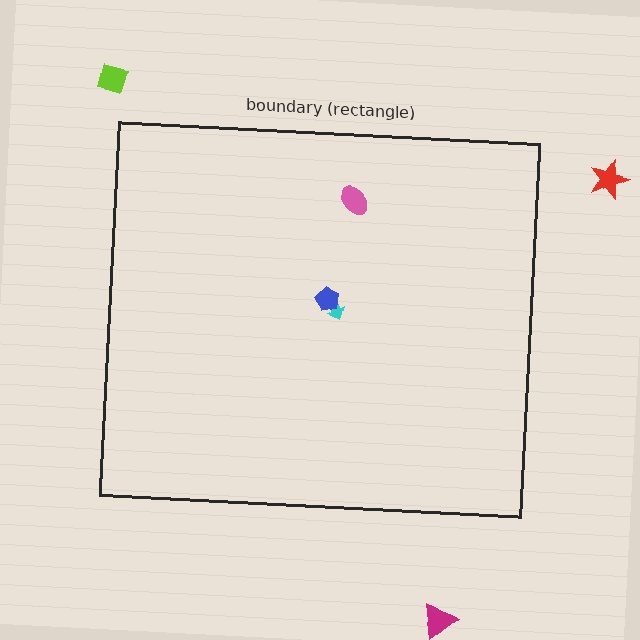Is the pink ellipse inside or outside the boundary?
Inside.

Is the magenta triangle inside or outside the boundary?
Outside.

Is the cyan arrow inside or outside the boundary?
Inside.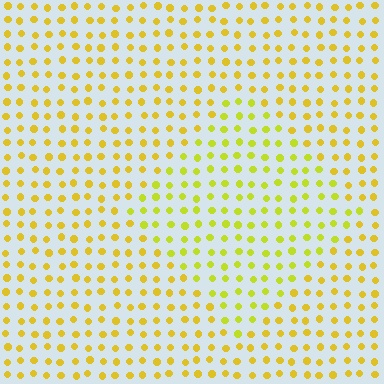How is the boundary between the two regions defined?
The boundary is defined purely by a slight shift in hue (about 21 degrees). Spacing, size, and orientation are identical on both sides.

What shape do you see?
I see a diamond.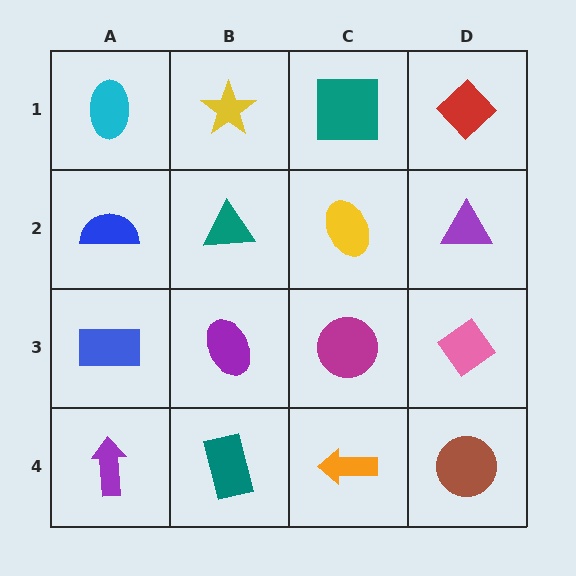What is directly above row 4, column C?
A magenta circle.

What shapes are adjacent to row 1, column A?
A blue semicircle (row 2, column A), a yellow star (row 1, column B).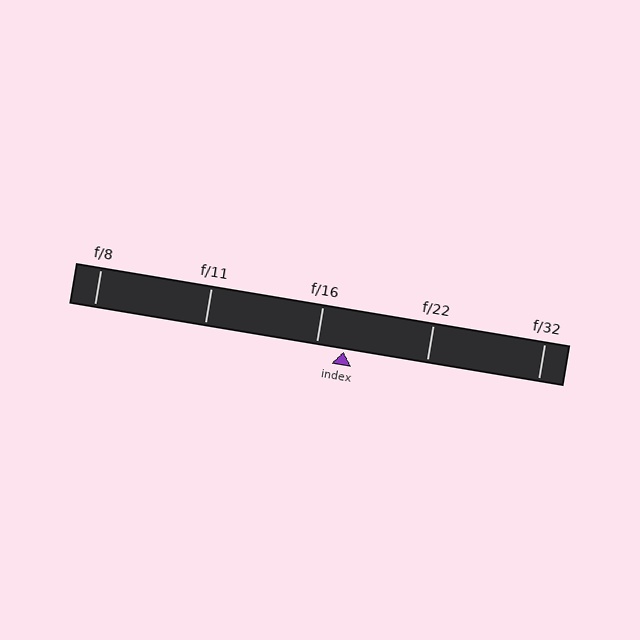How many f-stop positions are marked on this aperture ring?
There are 5 f-stop positions marked.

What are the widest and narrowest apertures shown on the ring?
The widest aperture shown is f/8 and the narrowest is f/32.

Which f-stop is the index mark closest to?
The index mark is closest to f/16.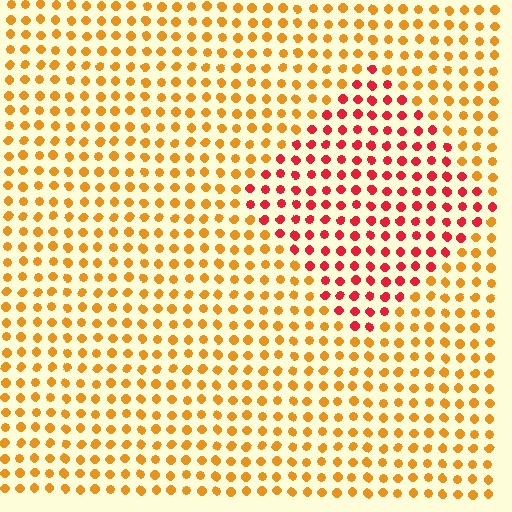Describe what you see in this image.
The image is filled with small orange elements in a uniform arrangement. A diamond-shaped region is visible where the elements are tinted to a slightly different hue, forming a subtle color boundary.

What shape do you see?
I see a diamond.